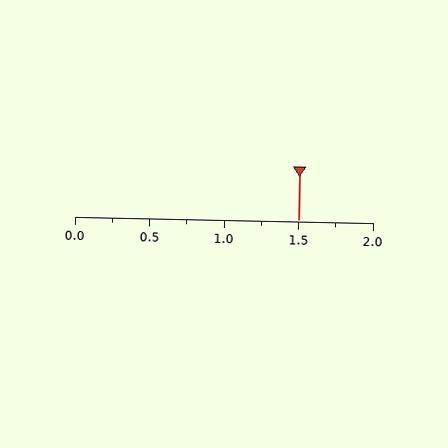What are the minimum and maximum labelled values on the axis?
The axis runs from 0.0 to 2.0.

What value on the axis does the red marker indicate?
The marker indicates approximately 1.5.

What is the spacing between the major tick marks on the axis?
The major ticks are spaced 0.5 apart.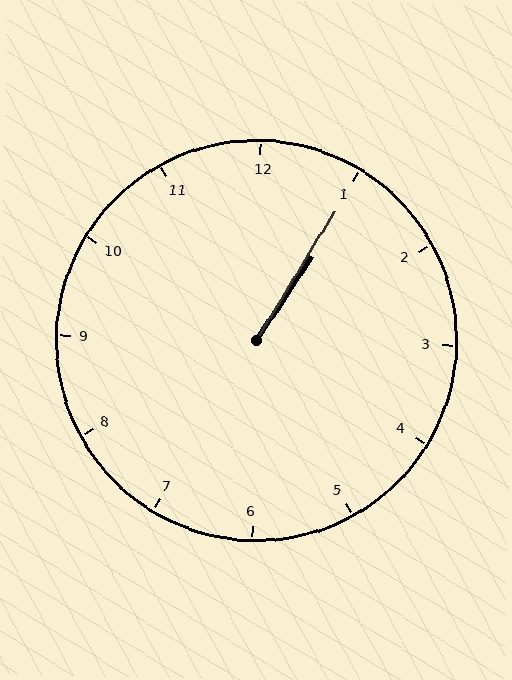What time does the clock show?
1:05.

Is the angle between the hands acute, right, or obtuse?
It is acute.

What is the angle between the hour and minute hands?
Approximately 2 degrees.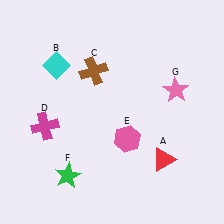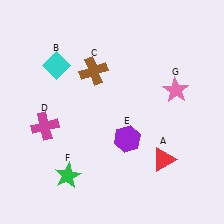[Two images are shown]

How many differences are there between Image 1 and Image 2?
There is 1 difference between the two images.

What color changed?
The hexagon (E) changed from pink in Image 1 to purple in Image 2.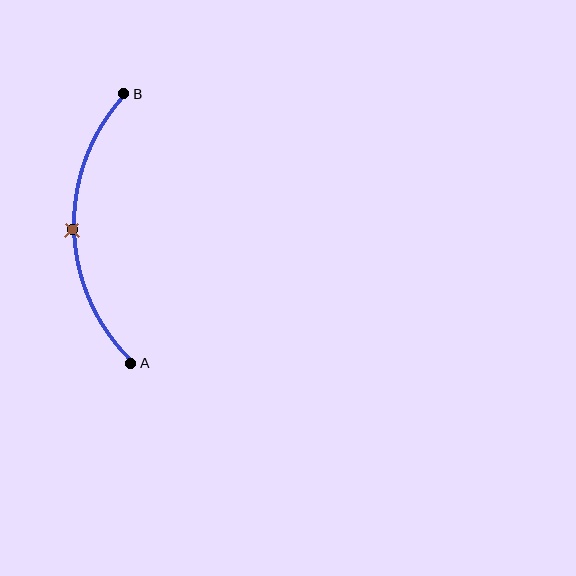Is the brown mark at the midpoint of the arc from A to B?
Yes. The brown mark lies on the arc at equal arc-length from both A and B — it is the arc midpoint.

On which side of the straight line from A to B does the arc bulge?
The arc bulges to the left of the straight line connecting A and B.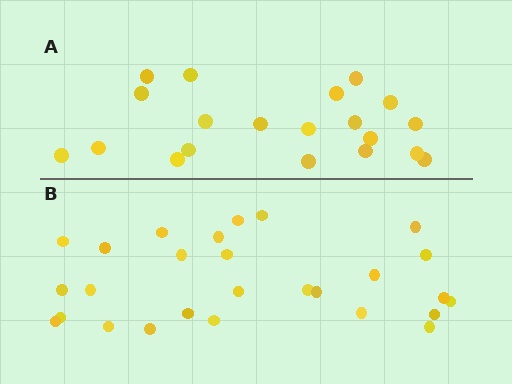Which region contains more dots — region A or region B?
Region B (the bottom region) has more dots.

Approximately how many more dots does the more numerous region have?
Region B has roughly 8 or so more dots than region A.